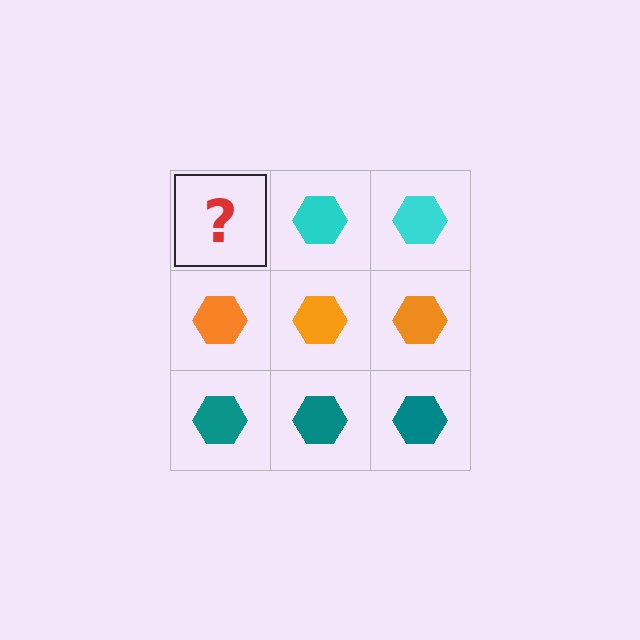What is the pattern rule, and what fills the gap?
The rule is that each row has a consistent color. The gap should be filled with a cyan hexagon.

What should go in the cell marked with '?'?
The missing cell should contain a cyan hexagon.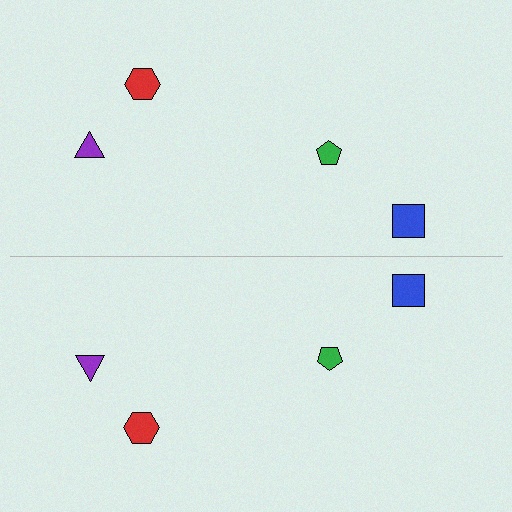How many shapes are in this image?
There are 8 shapes in this image.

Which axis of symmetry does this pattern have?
The pattern has a horizontal axis of symmetry running through the center of the image.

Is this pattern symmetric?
Yes, this pattern has bilateral (reflection) symmetry.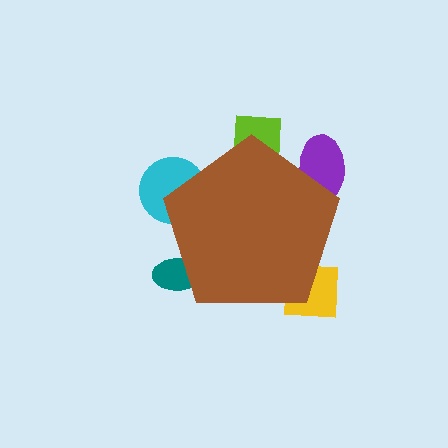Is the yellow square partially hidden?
Yes, the yellow square is partially hidden behind the brown pentagon.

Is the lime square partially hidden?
Yes, the lime square is partially hidden behind the brown pentagon.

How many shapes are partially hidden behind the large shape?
5 shapes are partially hidden.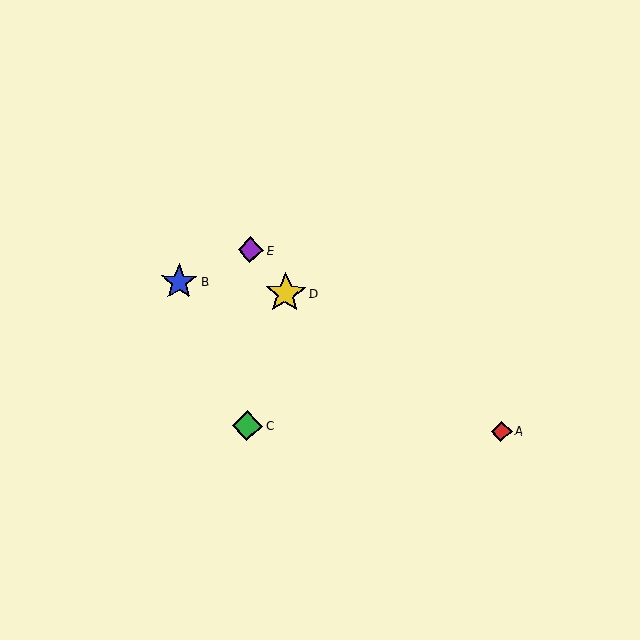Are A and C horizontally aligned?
Yes, both are at y≈431.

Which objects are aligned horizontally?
Objects A, C are aligned horizontally.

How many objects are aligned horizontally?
2 objects (A, C) are aligned horizontally.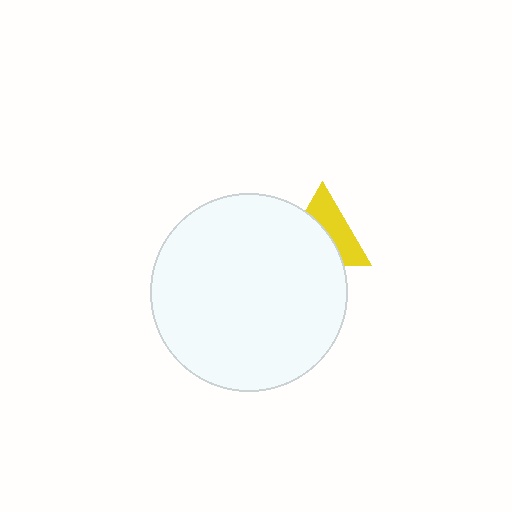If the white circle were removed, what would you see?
You would see the complete yellow triangle.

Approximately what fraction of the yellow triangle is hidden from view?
Roughly 53% of the yellow triangle is hidden behind the white circle.